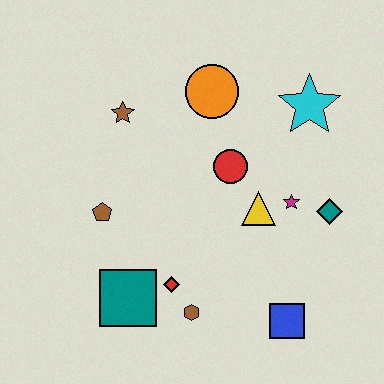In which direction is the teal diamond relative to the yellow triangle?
The teal diamond is to the right of the yellow triangle.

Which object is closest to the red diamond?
The brown hexagon is closest to the red diamond.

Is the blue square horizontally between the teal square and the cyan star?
Yes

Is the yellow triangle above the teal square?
Yes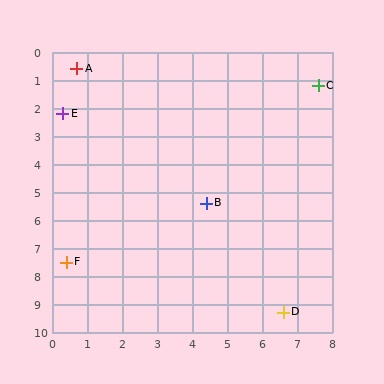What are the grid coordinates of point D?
Point D is at approximately (6.6, 9.3).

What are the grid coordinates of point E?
Point E is at approximately (0.3, 2.2).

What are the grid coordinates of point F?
Point F is at approximately (0.4, 7.5).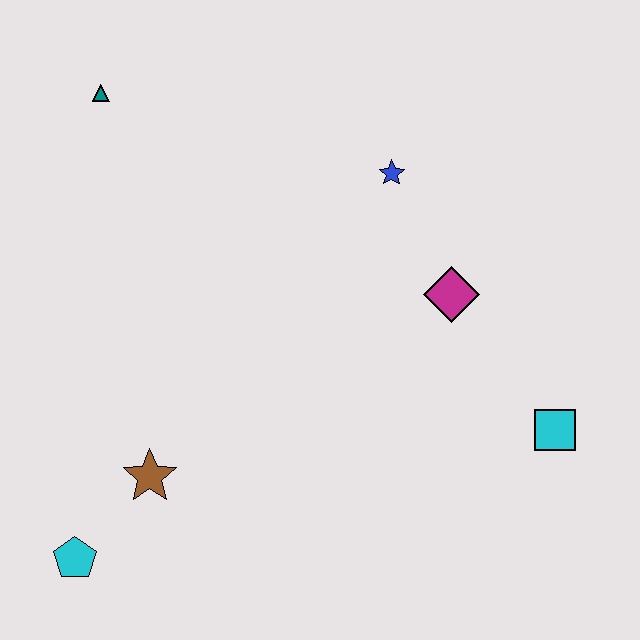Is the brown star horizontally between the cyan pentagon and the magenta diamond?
Yes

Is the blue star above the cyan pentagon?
Yes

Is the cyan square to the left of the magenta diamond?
No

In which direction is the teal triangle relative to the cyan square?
The teal triangle is to the left of the cyan square.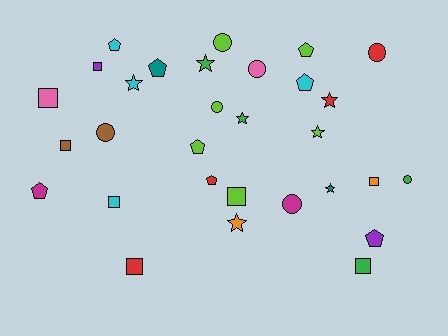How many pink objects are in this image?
There are 2 pink objects.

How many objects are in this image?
There are 30 objects.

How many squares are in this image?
There are 8 squares.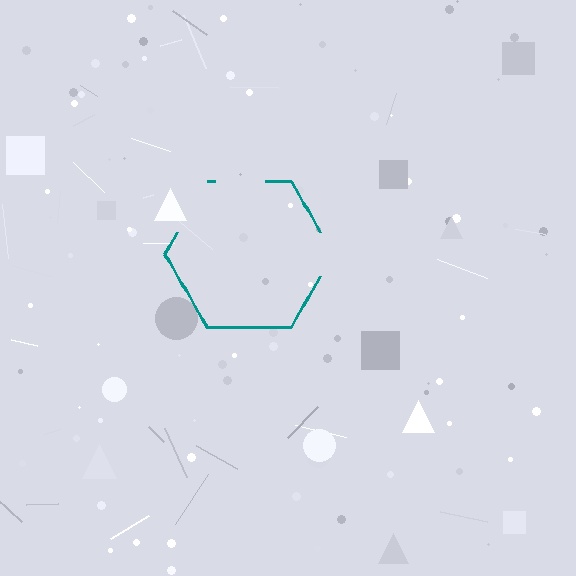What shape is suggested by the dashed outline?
The dashed outline suggests a hexagon.